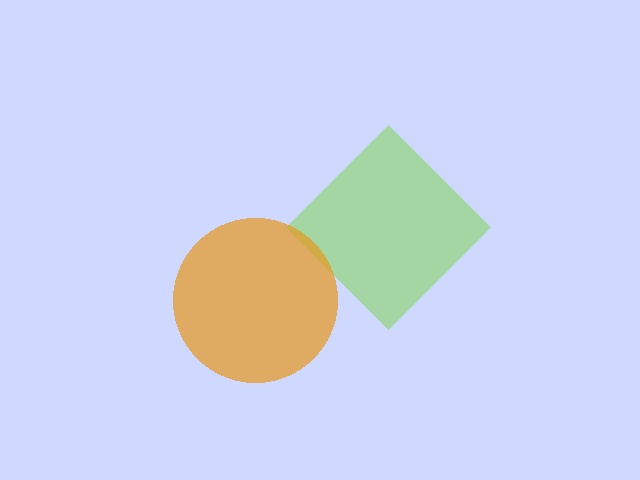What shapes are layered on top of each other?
The layered shapes are: a lime diamond, an orange circle.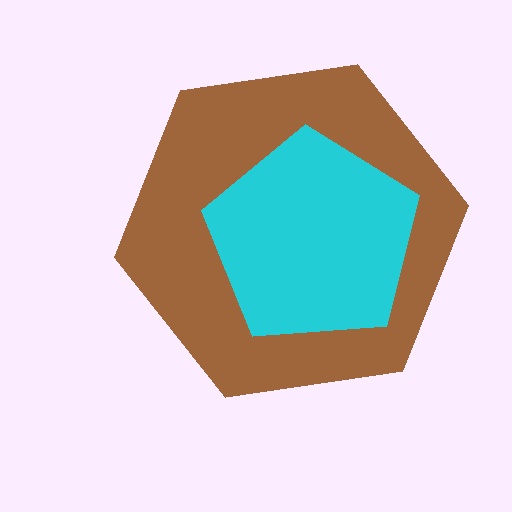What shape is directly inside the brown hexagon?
The cyan pentagon.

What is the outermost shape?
The brown hexagon.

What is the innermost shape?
The cyan pentagon.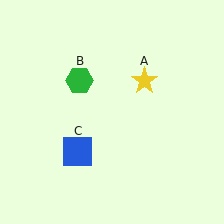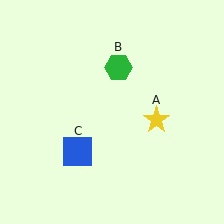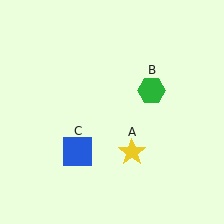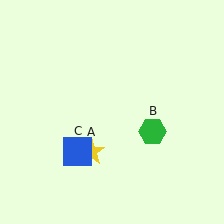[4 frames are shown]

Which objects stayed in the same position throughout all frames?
Blue square (object C) remained stationary.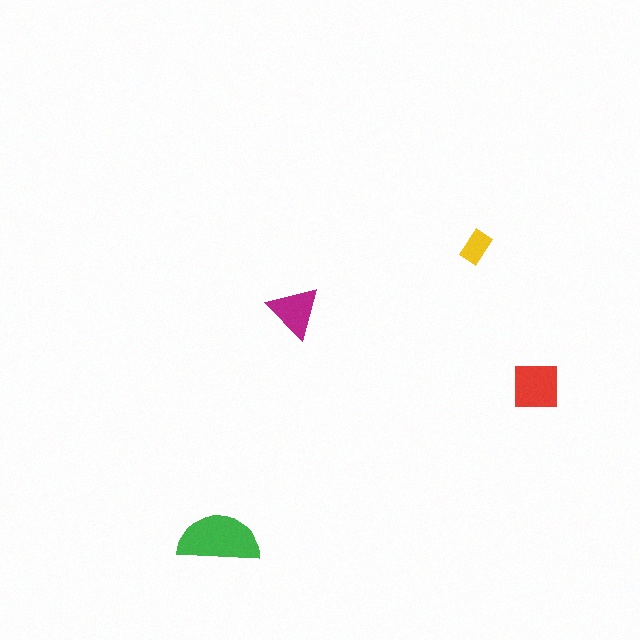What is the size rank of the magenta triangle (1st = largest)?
3rd.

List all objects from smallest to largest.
The yellow rectangle, the magenta triangle, the red square, the green semicircle.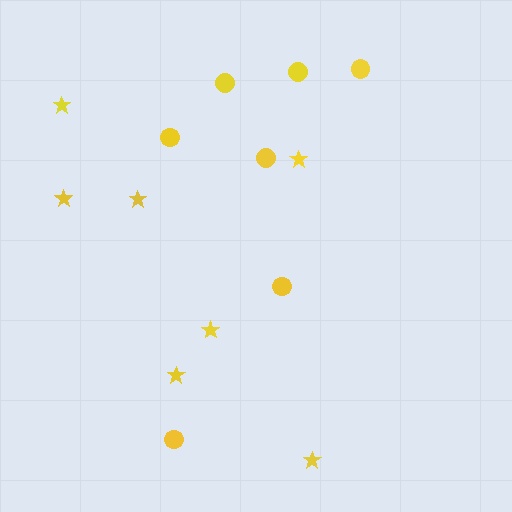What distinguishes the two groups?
There are 2 groups: one group of stars (7) and one group of circles (7).